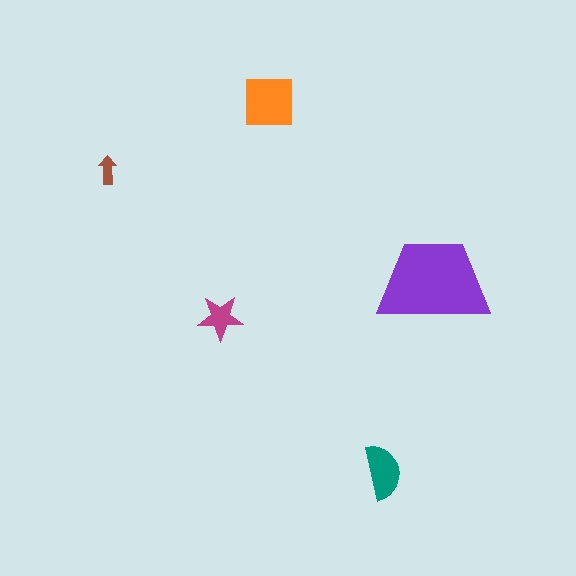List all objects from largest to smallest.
The purple trapezoid, the orange square, the teal semicircle, the magenta star, the brown arrow.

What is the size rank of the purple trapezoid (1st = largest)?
1st.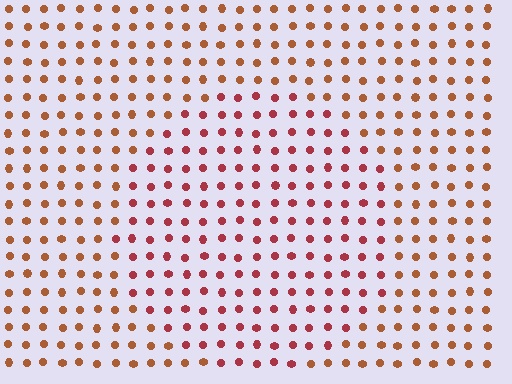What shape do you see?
I see a circle.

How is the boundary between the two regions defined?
The boundary is defined purely by a slight shift in hue (about 30 degrees). Spacing, size, and orientation are identical on both sides.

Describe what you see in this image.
The image is filled with small brown elements in a uniform arrangement. A circle-shaped region is visible where the elements are tinted to a slightly different hue, forming a subtle color boundary.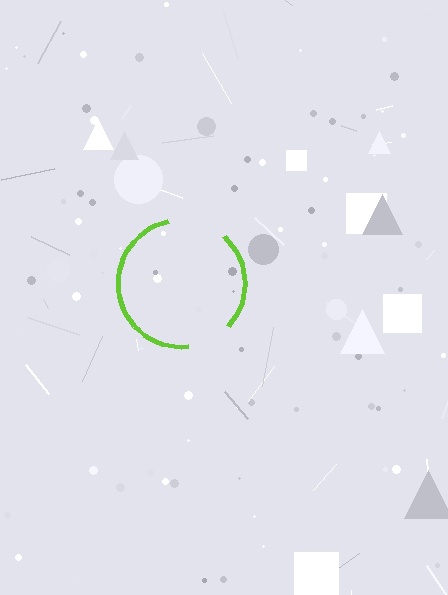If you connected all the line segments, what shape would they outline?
They would outline a circle.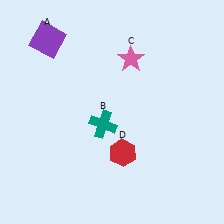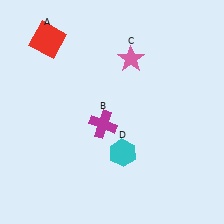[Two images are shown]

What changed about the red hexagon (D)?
In Image 1, D is red. In Image 2, it changed to cyan.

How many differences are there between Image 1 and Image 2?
There are 3 differences between the two images.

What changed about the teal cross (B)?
In Image 1, B is teal. In Image 2, it changed to magenta.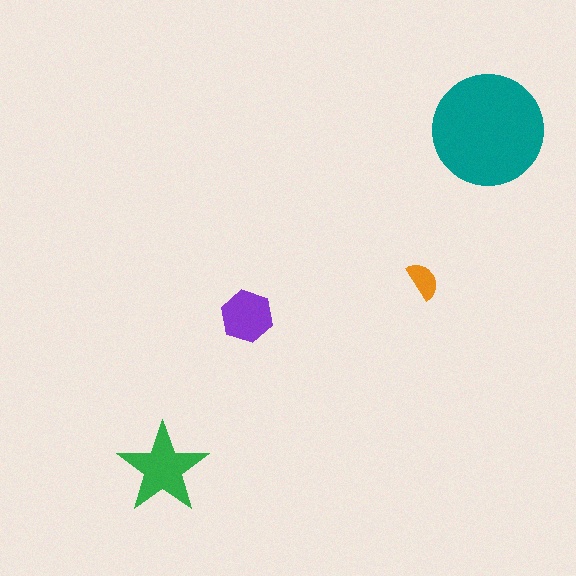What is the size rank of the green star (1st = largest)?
2nd.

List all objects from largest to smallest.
The teal circle, the green star, the purple hexagon, the orange semicircle.